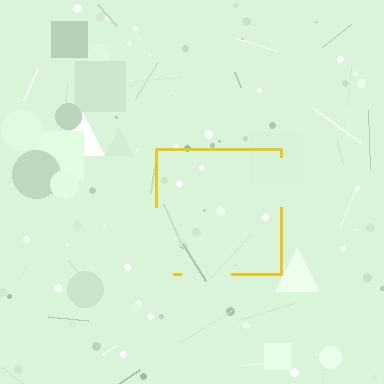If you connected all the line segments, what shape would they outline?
They would outline a square.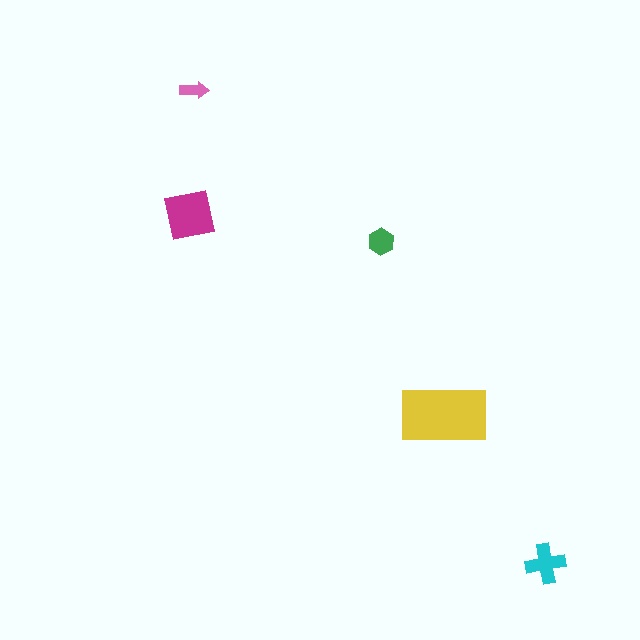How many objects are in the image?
There are 5 objects in the image.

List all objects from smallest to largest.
The pink arrow, the green hexagon, the cyan cross, the magenta square, the yellow rectangle.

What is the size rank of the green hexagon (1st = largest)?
4th.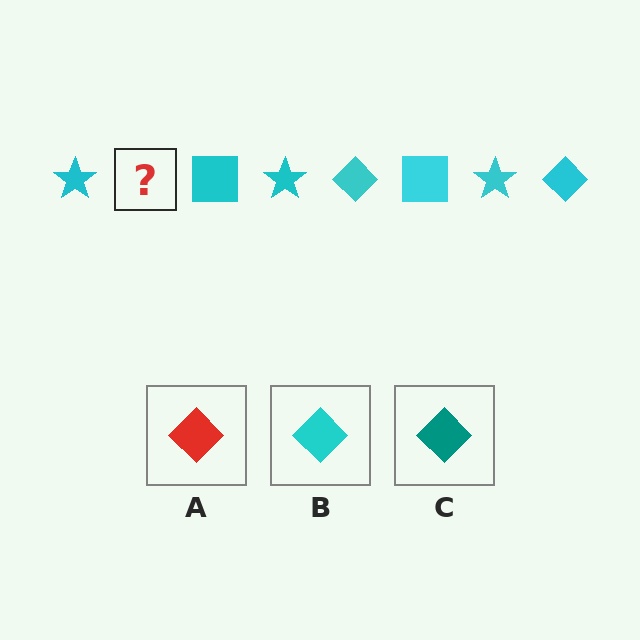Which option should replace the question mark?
Option B.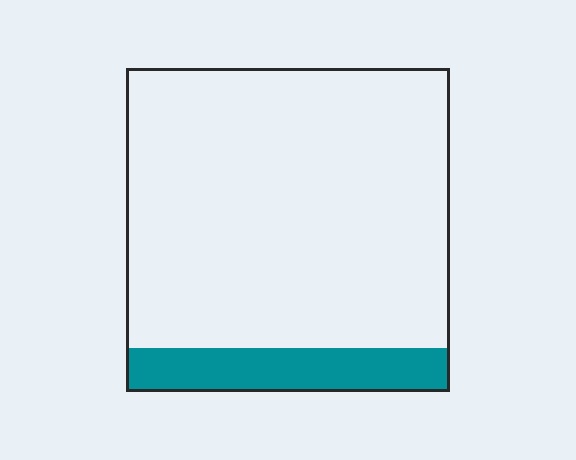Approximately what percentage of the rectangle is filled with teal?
Approximately 15%.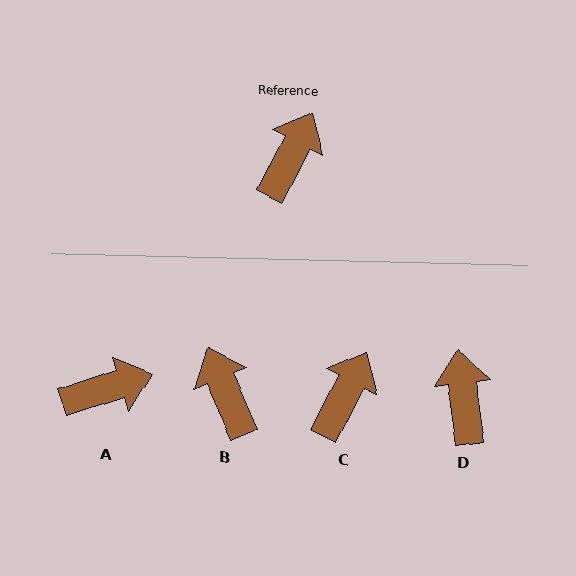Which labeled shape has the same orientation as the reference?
C.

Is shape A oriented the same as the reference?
No, it is off by about 45 degrees.